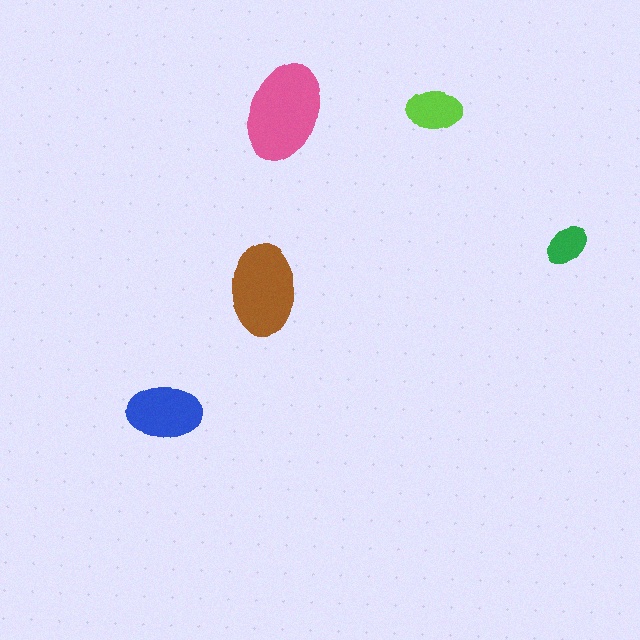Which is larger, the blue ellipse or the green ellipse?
The blue one.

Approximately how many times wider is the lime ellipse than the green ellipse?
About 1.5 times wider.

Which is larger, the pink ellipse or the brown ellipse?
The pink one.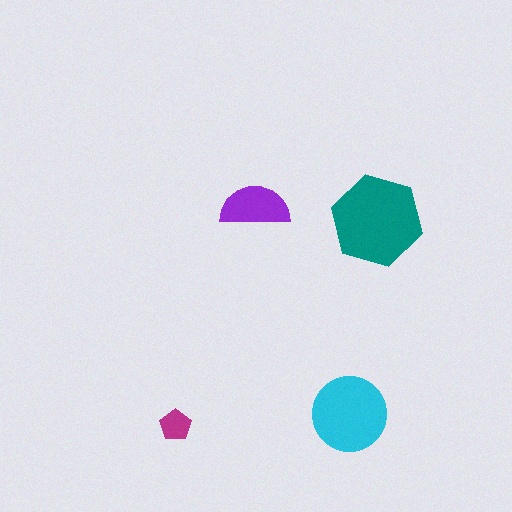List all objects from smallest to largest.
The magenta pentagon, the purple semicircle, the cyan circle, the teal hexagon.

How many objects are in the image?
There are 4 objects in the image.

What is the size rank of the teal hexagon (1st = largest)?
1st.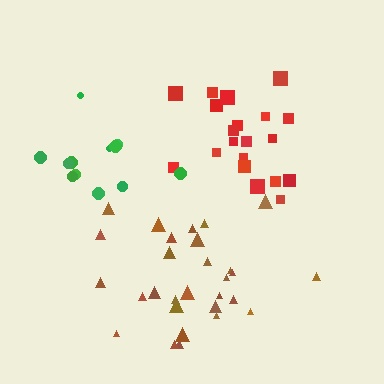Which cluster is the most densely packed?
Green.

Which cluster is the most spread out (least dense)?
Red.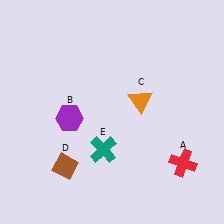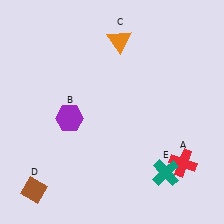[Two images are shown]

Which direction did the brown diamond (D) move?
The brown diamond (D) moved left.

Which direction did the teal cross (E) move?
The teal cross (E) moved right.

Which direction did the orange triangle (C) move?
The orange triangle (C) moved up.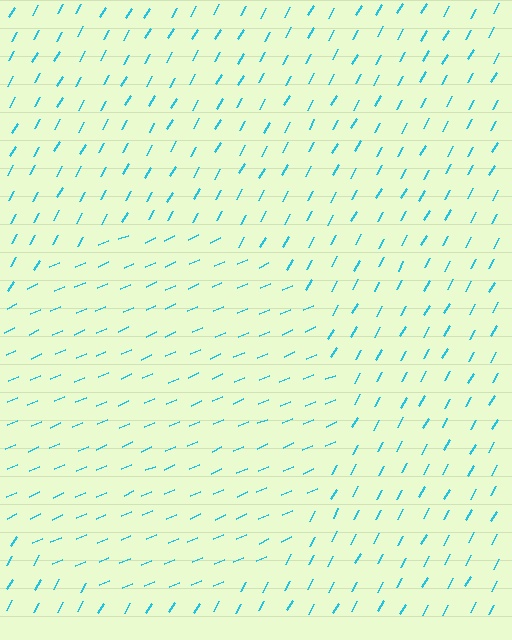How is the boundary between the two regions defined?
The boundary is defined purely by a change in line orientation (approximately 37 degrees difference). All lines are the same color and thickness.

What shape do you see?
I see a circle.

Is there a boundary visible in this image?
Yes, there is a texture boundary formed by a change in line orientation.